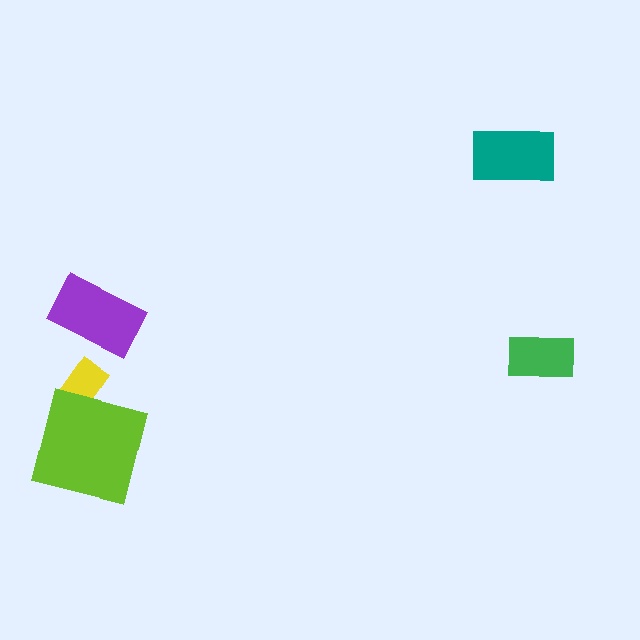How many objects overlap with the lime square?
1 object overlaps with the lime square.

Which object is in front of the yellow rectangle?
The lime square is in front of the yellow rectangle.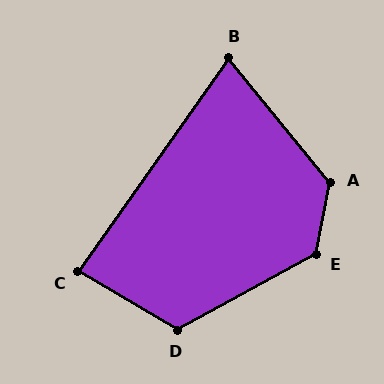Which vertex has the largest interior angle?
E, at approximately 130 degrees.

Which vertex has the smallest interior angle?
B, at approximately 75 degrees.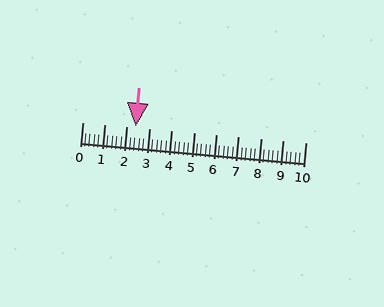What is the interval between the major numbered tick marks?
The major tick marks are spaced 1 units apart.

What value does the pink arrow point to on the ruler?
The pink arrow points to approximately 2.4.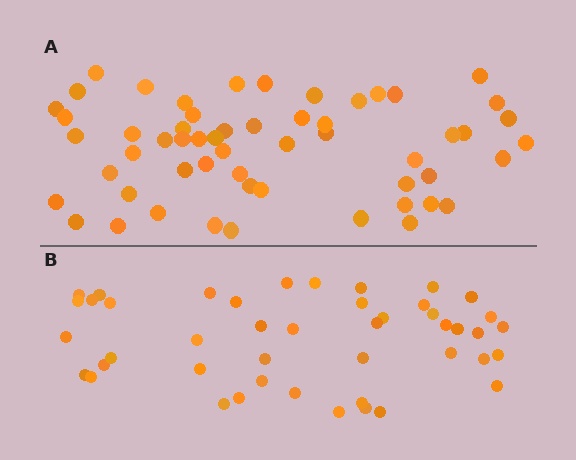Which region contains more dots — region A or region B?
Region A (the top region) has more dots.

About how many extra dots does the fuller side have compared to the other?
Region A has roughly 12 or so more dots than region B.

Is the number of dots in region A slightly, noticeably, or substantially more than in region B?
Region A has only slightly more — the two regions are fairly close. The ratio is roughly 1.2 to 1.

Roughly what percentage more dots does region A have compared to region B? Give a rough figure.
About 25% more.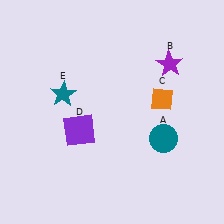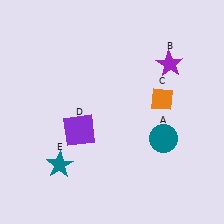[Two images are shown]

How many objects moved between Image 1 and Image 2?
1 object moved between the two images.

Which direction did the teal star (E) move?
The teal star (E) moved down.